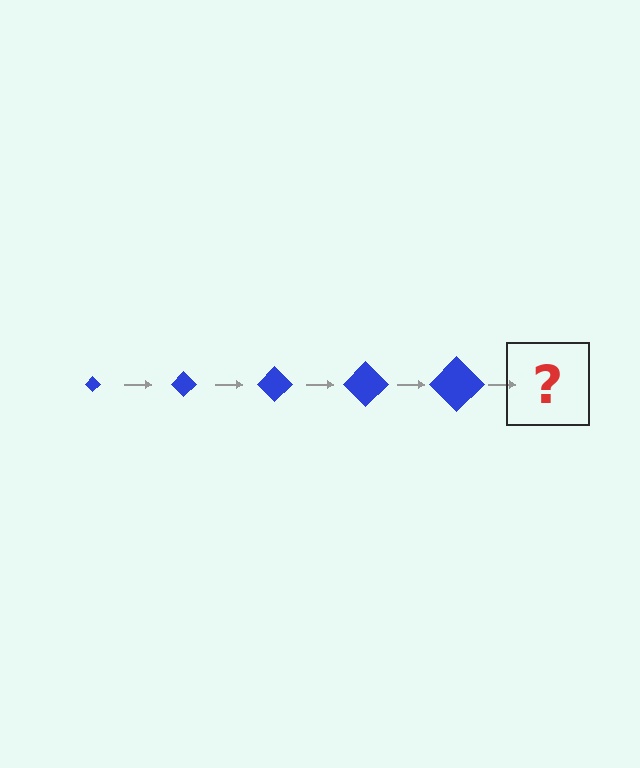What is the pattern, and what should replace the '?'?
The pattern is that the diamond gets progressively larger each step. The '?' should be a blue diamond, larger than the previous one.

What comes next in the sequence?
The next element should be a blue diamond, larger than the previous one.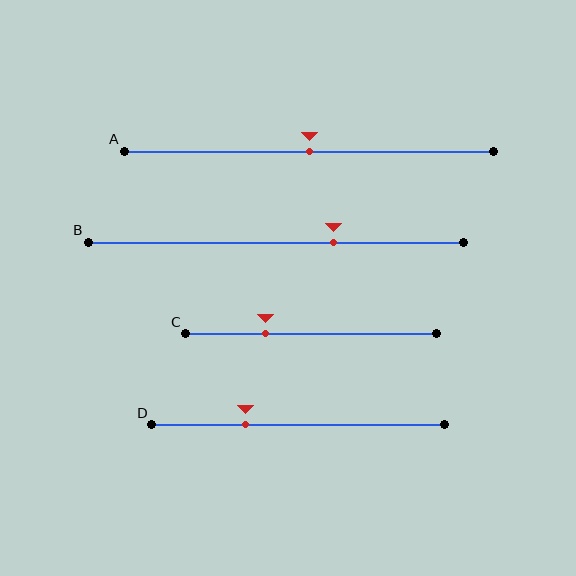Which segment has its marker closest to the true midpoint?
Segment A has its marker closest to the true midpoint.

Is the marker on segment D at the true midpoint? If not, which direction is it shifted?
No, the marker on segment D is shifted to the left by about 18% of the segment length.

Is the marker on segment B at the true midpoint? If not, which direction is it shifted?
No, the marker on segment B is shifted to the right by about 15% of the segment length.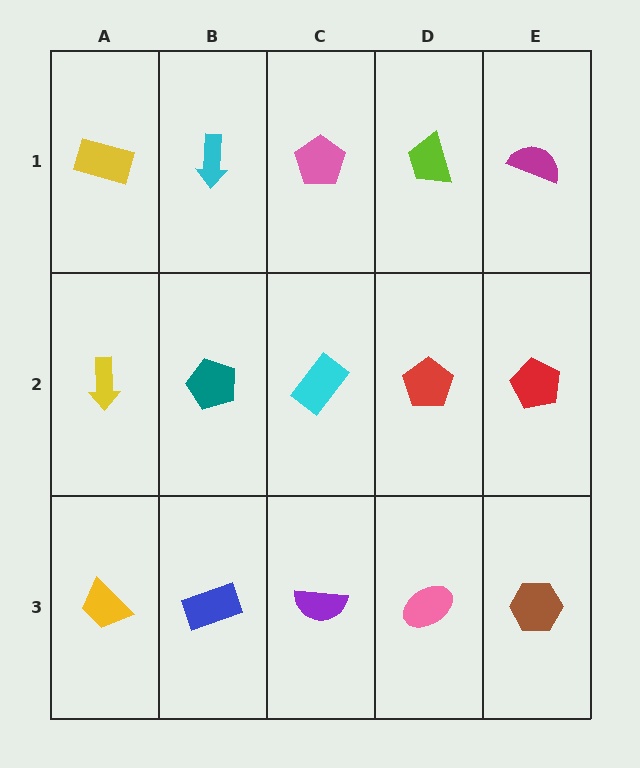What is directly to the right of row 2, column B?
A cyan rectangle.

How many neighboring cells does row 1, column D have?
3.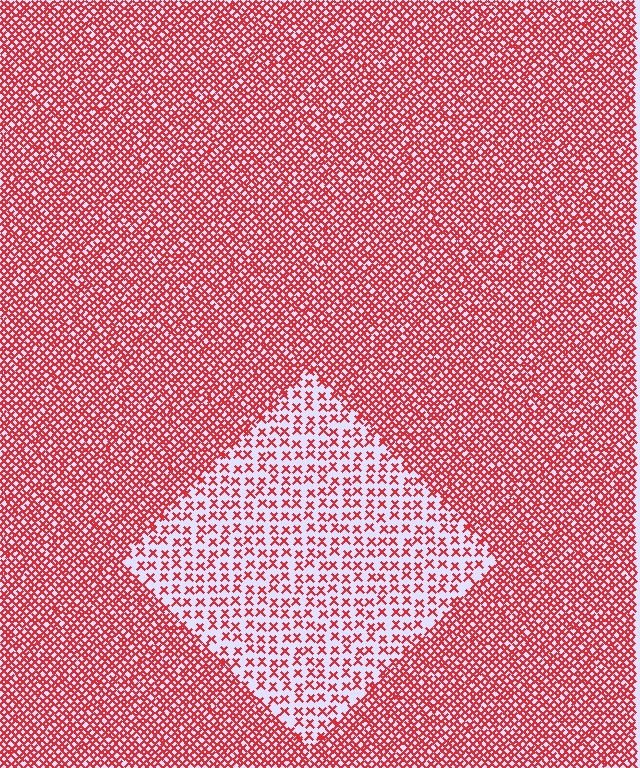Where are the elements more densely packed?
The elements are more densely packed outside the diamond boundary.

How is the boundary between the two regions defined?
The boundary is defined by a change in element density (approximately 2.5x ratio). All elements are the same color, size, and shape.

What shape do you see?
I see a diamond.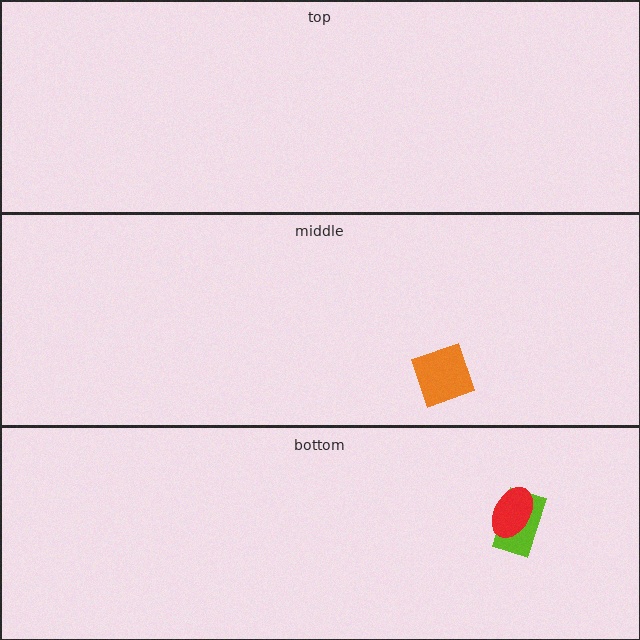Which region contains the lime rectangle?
The bottom region.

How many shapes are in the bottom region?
2.